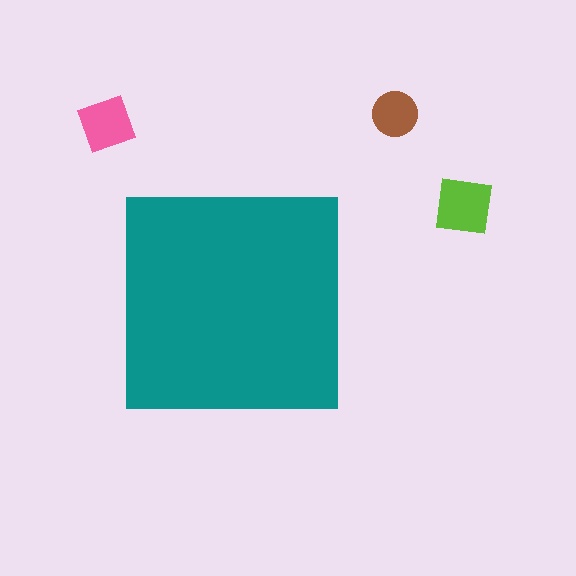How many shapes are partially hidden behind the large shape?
0 shapes are partially hidden.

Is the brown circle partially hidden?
No, the brown circle is fully visible.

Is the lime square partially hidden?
No, the lime square is fully visible.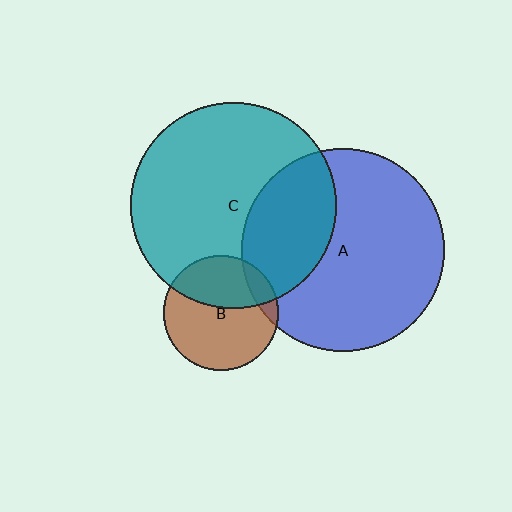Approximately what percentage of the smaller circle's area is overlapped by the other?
Approximately 10%.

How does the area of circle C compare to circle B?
Approximately 3.2 times.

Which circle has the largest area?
Circle C (teal).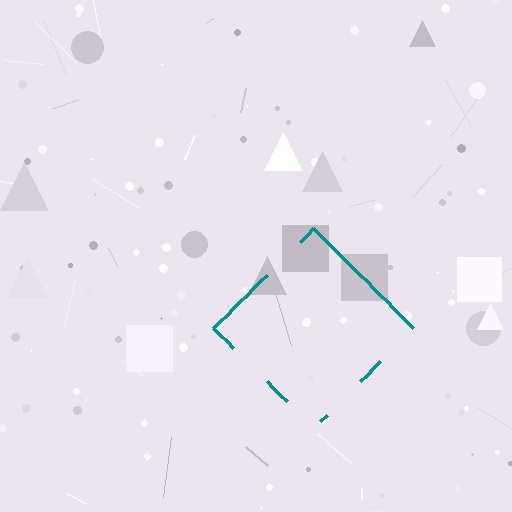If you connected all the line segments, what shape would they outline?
They would outline a diamond.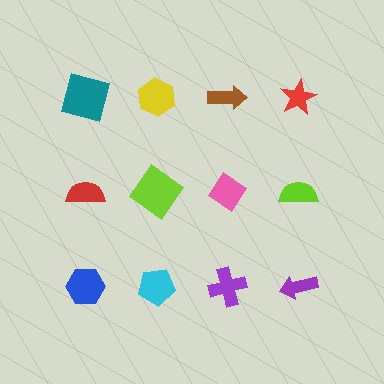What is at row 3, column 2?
A cyan pentagon.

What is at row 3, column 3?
A purple cross.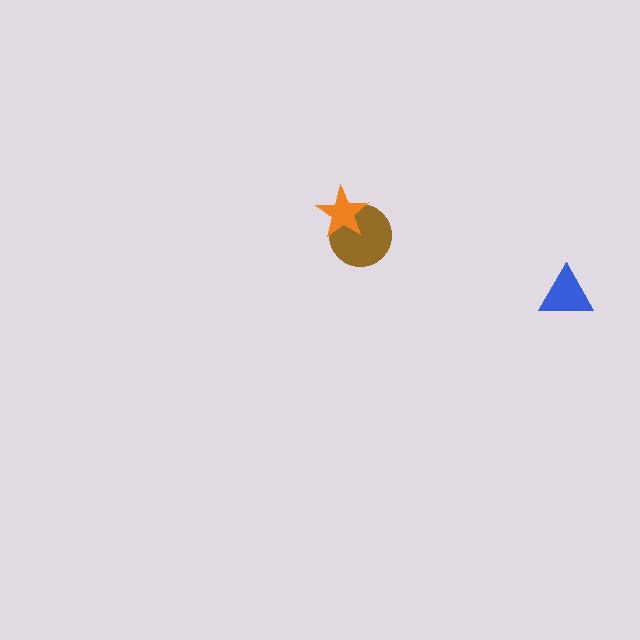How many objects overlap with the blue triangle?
0 objects overlap with the blue triangle.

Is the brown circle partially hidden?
Yes, it is partially covered by another shape.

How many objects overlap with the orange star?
1 object overlaps with the orange star.